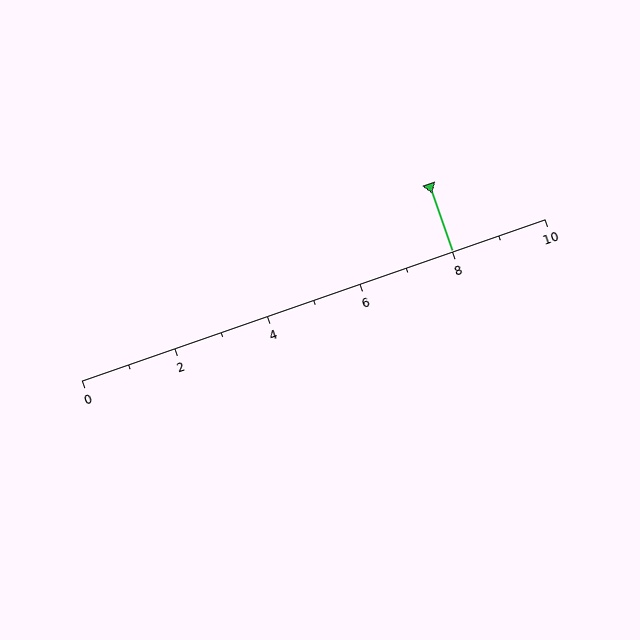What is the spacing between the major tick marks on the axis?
The major ticks are spaced 2 apart.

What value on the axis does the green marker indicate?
The marker indicates approximately 8.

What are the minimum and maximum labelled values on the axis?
The axis runs from 0 to 10.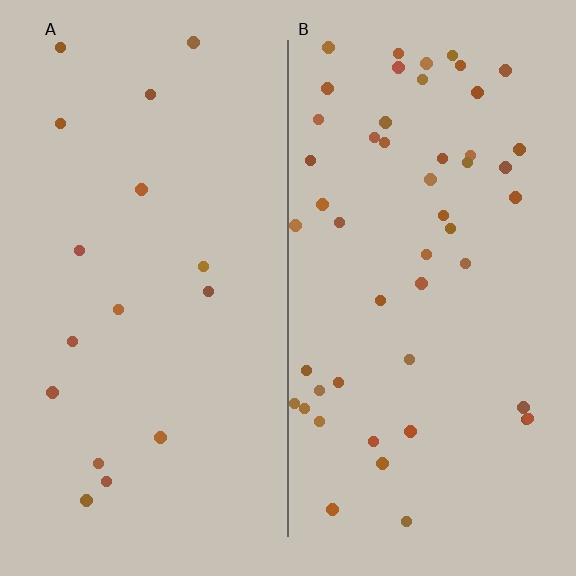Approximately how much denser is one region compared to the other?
Approximately 3.1× — region B over region A.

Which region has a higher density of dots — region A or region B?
B (the right).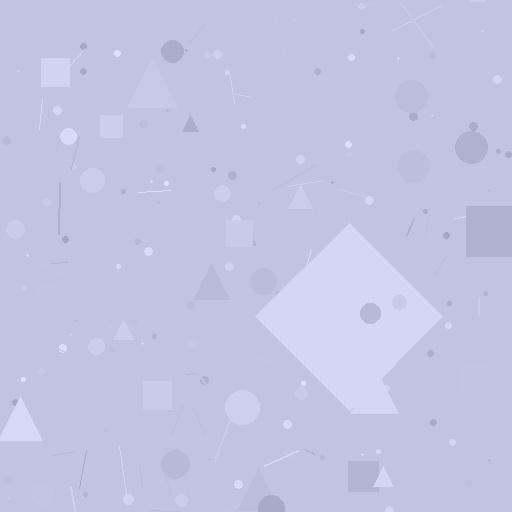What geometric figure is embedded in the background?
A diamond is embedded in the background.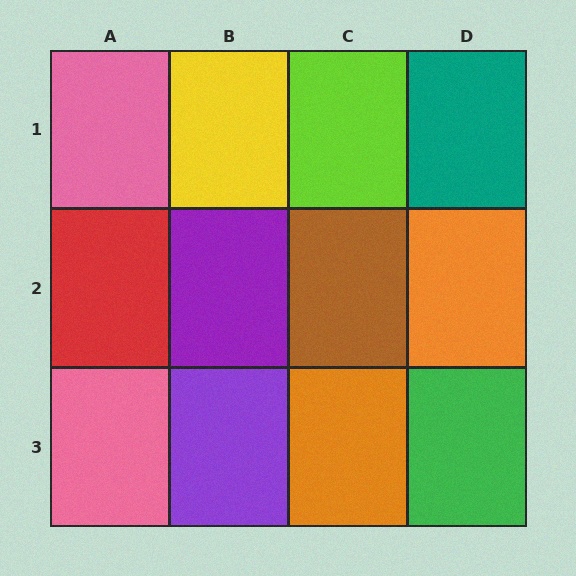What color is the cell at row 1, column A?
Pink.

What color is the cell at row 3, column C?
Orange.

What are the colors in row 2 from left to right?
Red, purple, brown, orange.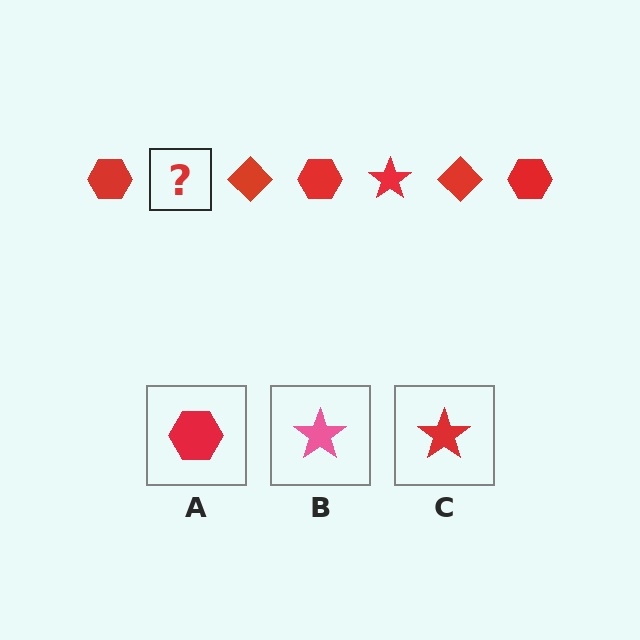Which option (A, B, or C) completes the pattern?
C.